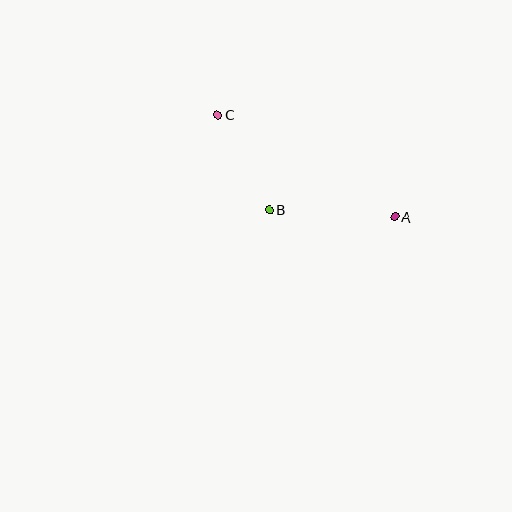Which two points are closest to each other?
Points B and C are closest to each other.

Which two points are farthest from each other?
Points A and C are farthest from each other.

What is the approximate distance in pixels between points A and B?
The distance between A and B is approximately 126 pixels.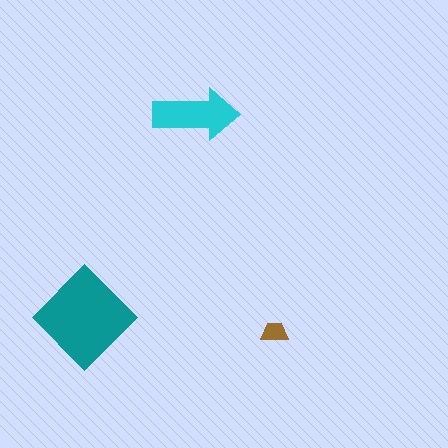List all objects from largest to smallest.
The teal diamond, the cyan arrow, the brown trapezoid.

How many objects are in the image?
There are 3 objects in the image.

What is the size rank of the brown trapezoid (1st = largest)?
3rd.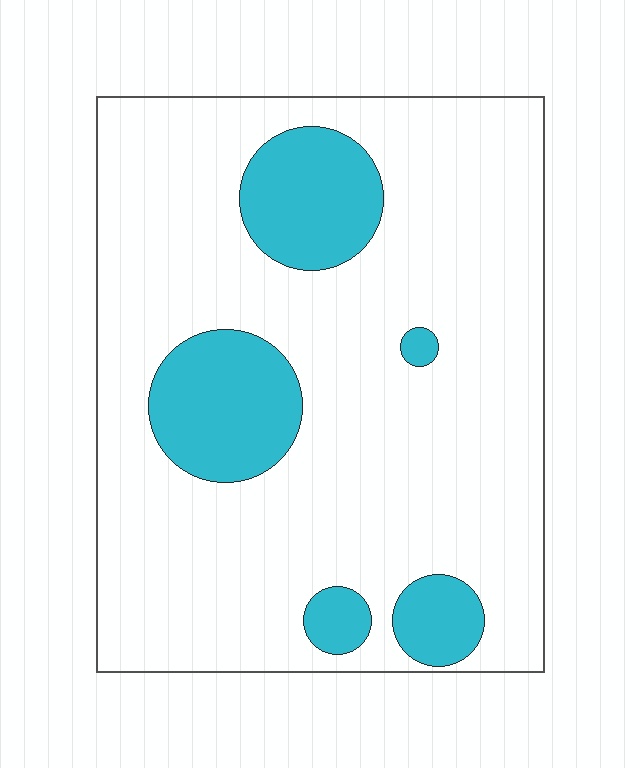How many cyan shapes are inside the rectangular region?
5.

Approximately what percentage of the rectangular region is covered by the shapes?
Approximately 20%.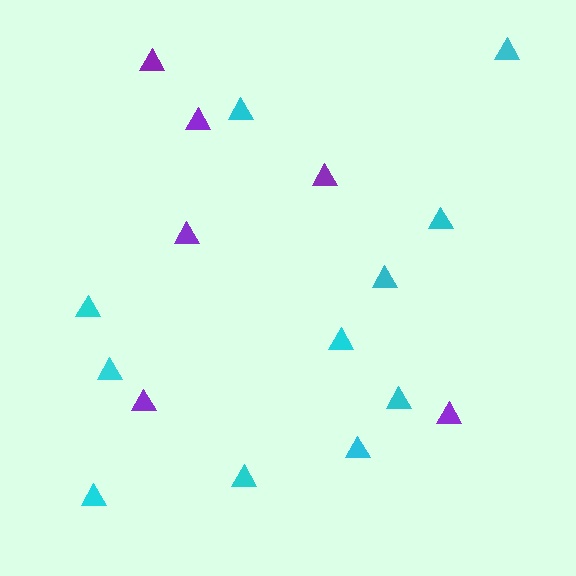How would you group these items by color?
There are 2 groups: one group of cyan triangles (11) and one group of purple triangles (6).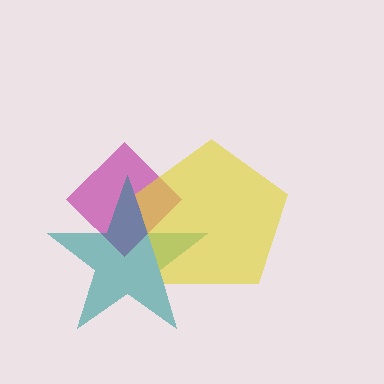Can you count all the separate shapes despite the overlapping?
Yes, there are 3 separate shapes.